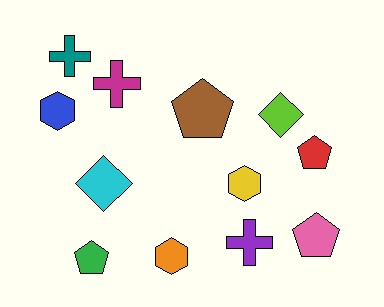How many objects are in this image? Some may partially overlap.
There are 12 objects.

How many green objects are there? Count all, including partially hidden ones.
There is 1 green object.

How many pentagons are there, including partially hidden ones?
There are 4 pentagons.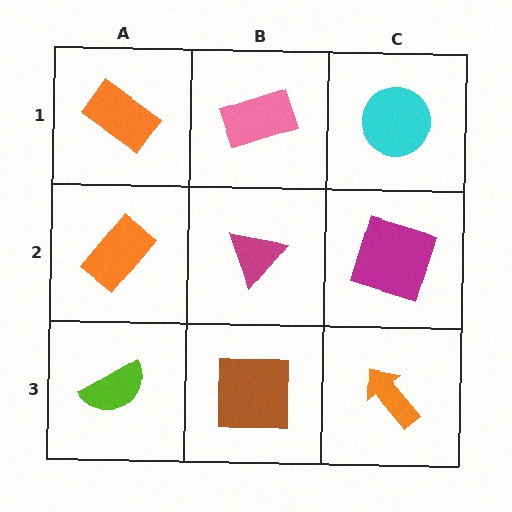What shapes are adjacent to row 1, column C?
A magenta square (row 2, column C), a pink rectangle (row 1, column B).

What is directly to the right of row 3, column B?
An orange arrow.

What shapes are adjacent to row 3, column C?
A magenta square (row 2, column C), a brown square (row 3, column B).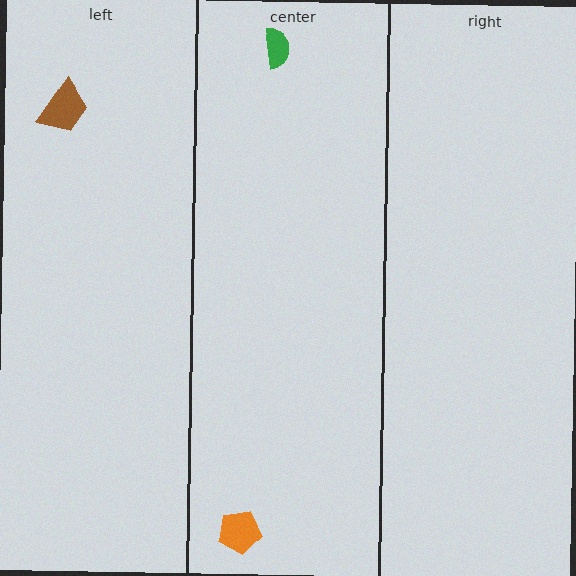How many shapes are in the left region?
1.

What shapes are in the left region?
The brown trapezoid.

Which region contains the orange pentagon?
The center region.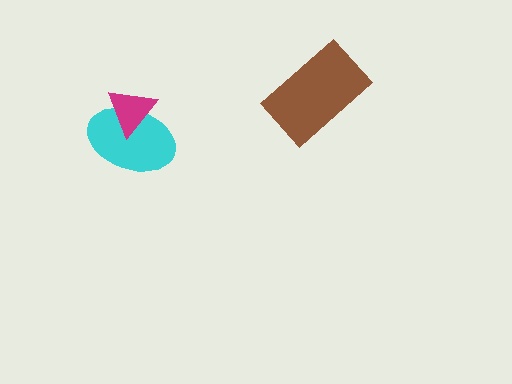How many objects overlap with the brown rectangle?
0 objects overlap with the brown rectangle.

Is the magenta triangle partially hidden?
No, no other shape covers it.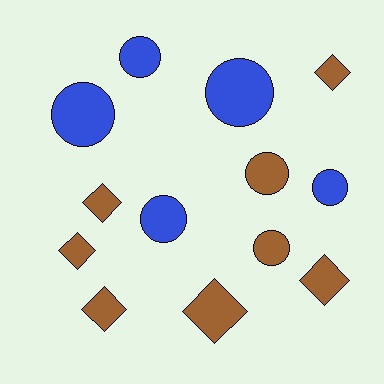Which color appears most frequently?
Brown, with 8 objects.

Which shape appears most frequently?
Circle, with 7 objects.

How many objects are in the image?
There are 13 objects.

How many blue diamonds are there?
There are no blue diamonds.